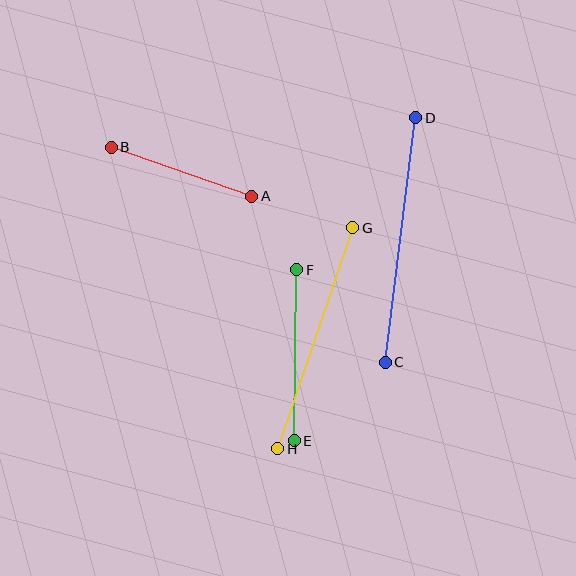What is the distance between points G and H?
The distance is approximately 233 pixels.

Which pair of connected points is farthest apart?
Points C and D are farthest apart.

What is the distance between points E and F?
The distance is approximately 171 pixels.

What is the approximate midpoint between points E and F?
The midpoint is at approximately (295, 355) pixels.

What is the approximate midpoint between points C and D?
The midpoint is at approximately (400, 240) pixels.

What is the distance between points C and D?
The distance is approximately 246 pixels.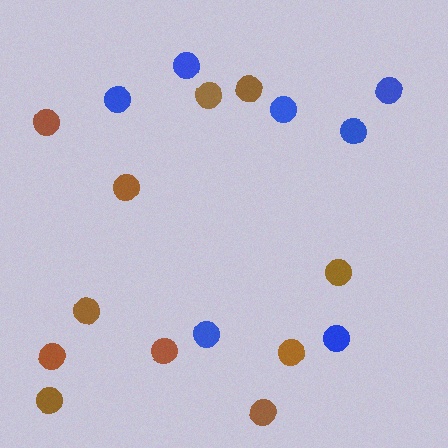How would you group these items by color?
There are 2 groups: one group of brown circles (11) and one group of blue circles (7).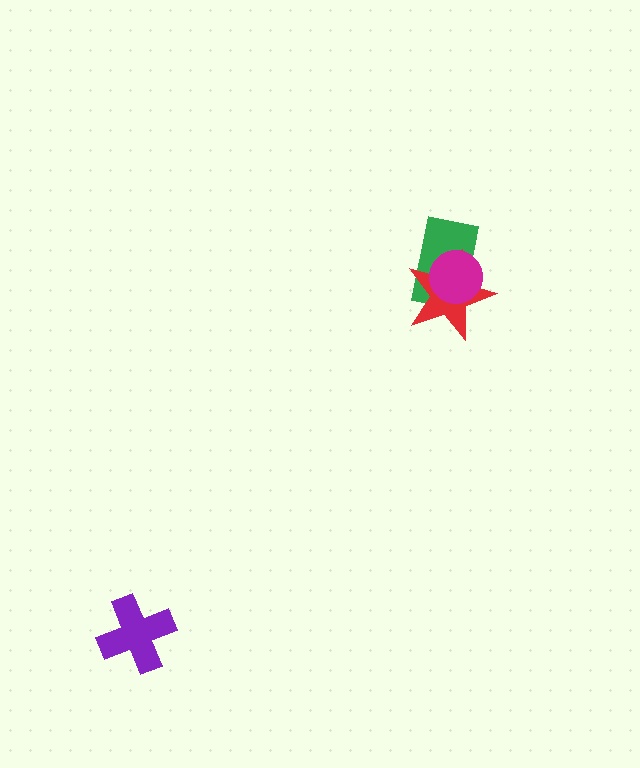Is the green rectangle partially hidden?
Yes, it is partially covered by another shape.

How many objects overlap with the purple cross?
0 objects overlap with the purple cross.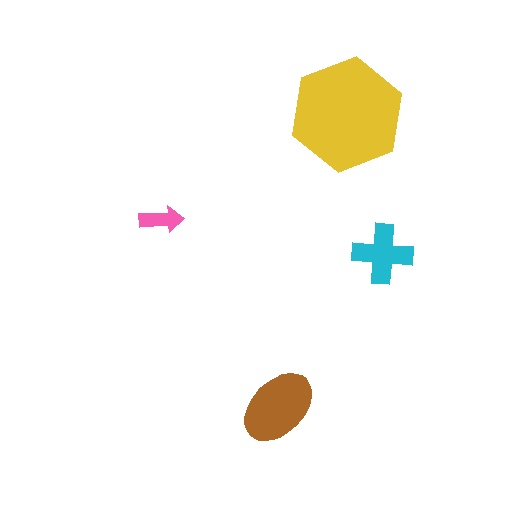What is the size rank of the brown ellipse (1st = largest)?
2nd.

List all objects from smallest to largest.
The pink arrow, the cyan cross, the brown ellipse, the yellow hexagon.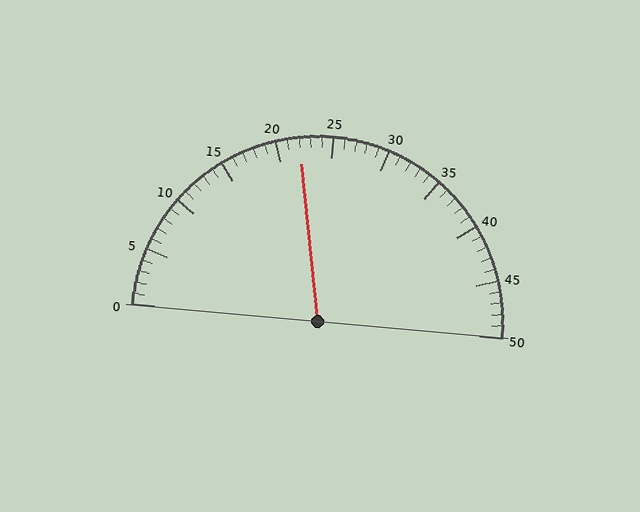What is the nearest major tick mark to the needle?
The nearest major tick mark is 20.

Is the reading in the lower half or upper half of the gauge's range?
The reading is in the lower half of the range (0 to 50).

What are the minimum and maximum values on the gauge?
The gauge ranges from 0 to 50.